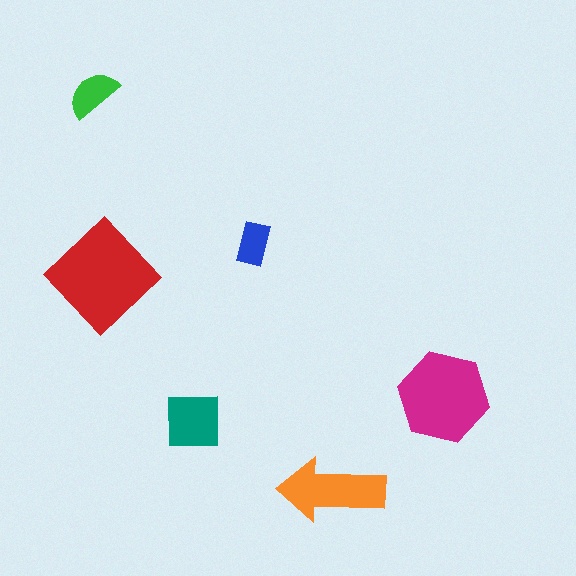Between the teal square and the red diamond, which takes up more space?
The red diamond.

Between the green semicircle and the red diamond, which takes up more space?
The red diamond.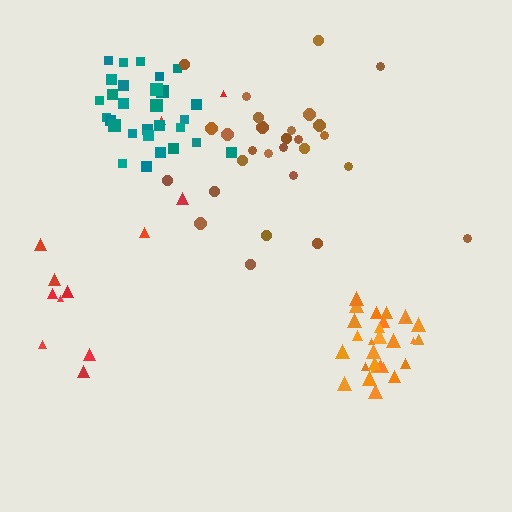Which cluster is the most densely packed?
Orange.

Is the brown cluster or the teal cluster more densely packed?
Teal.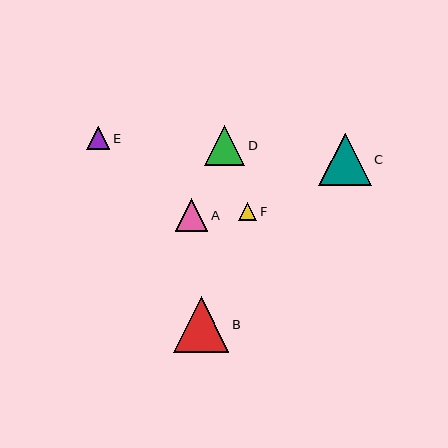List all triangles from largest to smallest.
From largest to smallest: B, C, D, A, E, F.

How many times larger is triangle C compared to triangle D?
Triangle C is approximately 1.3 times the size of triangle D.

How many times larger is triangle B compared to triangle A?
Triangle B is approximately 1.7 times the size of triangle A.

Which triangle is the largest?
Triangle B is the largest with a size of approximately 56 pixels.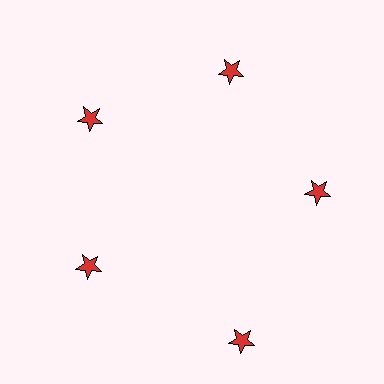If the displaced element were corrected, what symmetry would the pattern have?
It would have 5-fold rotational symmetry — the pattern would map onto itself every 72 degrees.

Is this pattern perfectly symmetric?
No. The 5 red stars are arranged in a ring, but one element near the 5 o'clock position is pushed outward from the center, breaking the 5-fold rotational symmetry.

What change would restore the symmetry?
The symmetry would be restored by moving it inward, back onto the ring so that all 5 stars sit at equal angles and equal distance from the center.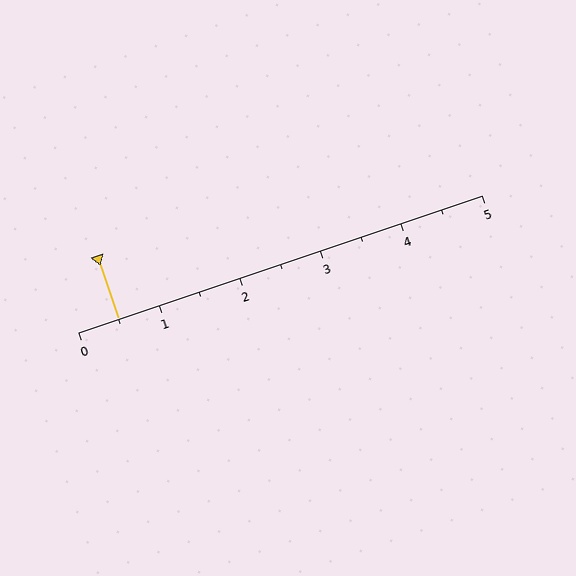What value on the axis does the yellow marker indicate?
The marker indicates approximately 0.5.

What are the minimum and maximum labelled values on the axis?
The axis runs from 0 to 5.